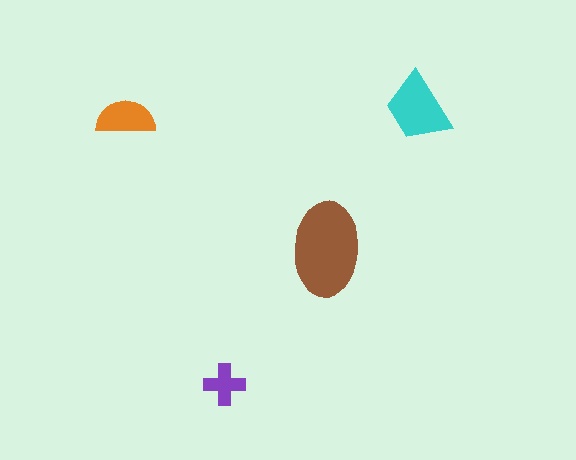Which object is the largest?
The brown ellipse.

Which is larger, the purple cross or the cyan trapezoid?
The cyan trapezoid.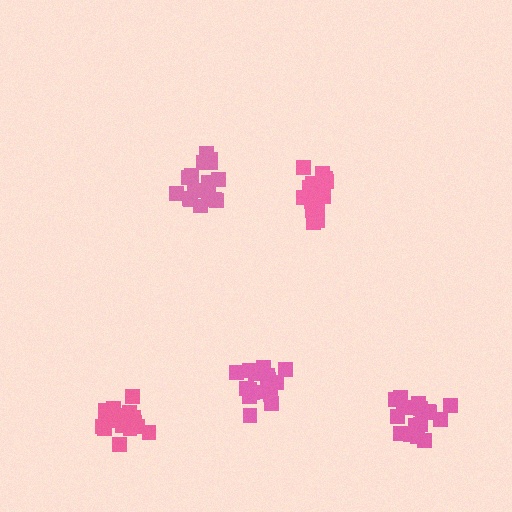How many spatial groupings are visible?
There are 5 spatial groupings.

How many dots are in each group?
Group 1: 17 dots, Group 2: 19 dots, Group 3: 20 dots, Group 4: 20 dots, Group 5: 20 dots (96 total).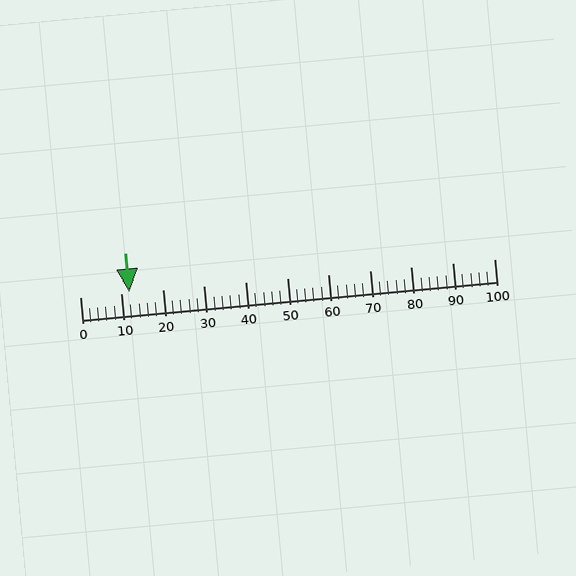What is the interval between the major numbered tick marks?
The major tick marks are spaced 10 units apart.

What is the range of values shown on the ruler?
The ruler shows values from 0 to 100.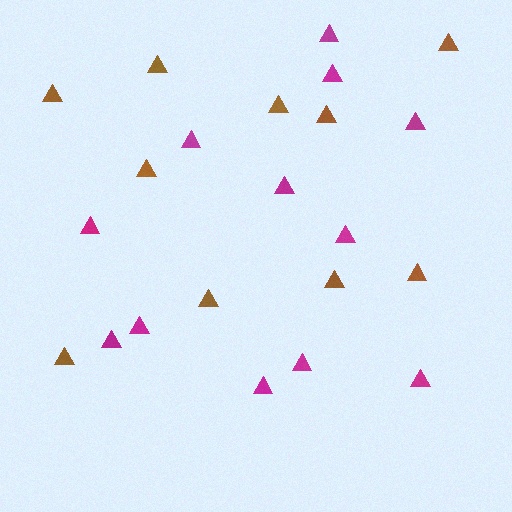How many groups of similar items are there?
There are 2 groups: one group of brown triangles (10) and one group of magenta triangles (12).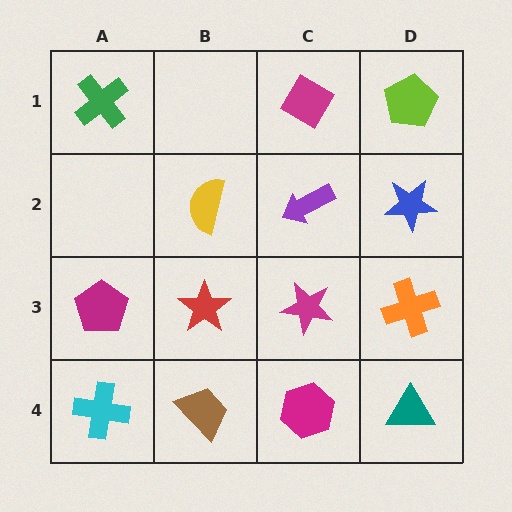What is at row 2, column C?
A purple arrow.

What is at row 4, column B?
A brown trapezoid.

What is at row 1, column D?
A lime pentagon.